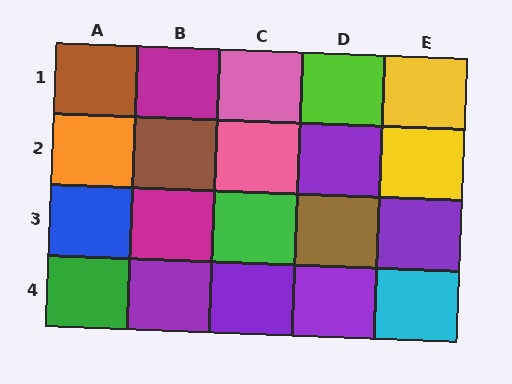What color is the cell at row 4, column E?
Cyan.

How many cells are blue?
1 cell is blue.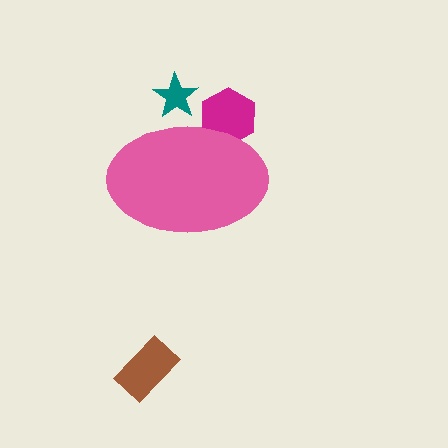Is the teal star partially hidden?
Yes, the teal star is partially hidden behind the pink ellipse.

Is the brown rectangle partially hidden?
No, the brown rectangle is fully visible.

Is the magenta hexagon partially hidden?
Yes, the magenta hexagon is partially hidden behind the pink ellipse.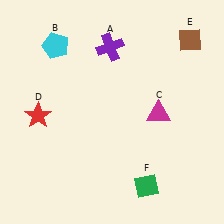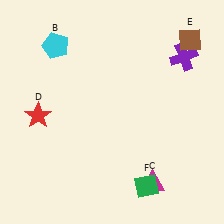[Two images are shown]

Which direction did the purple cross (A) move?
The purple cross (A) moved right.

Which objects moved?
The objects that moved are: the purple cross (A), the magenta triangle (C).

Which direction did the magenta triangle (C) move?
The magenta triangle (C) moved down.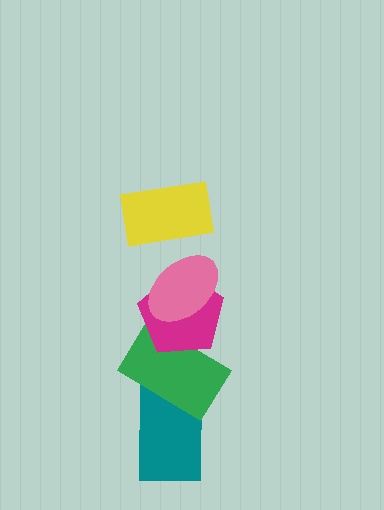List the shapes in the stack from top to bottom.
From top to bottom: the yellow rectangle, the pink ellipse, the magenta pentagon, the green rectangle, the teal rectangle.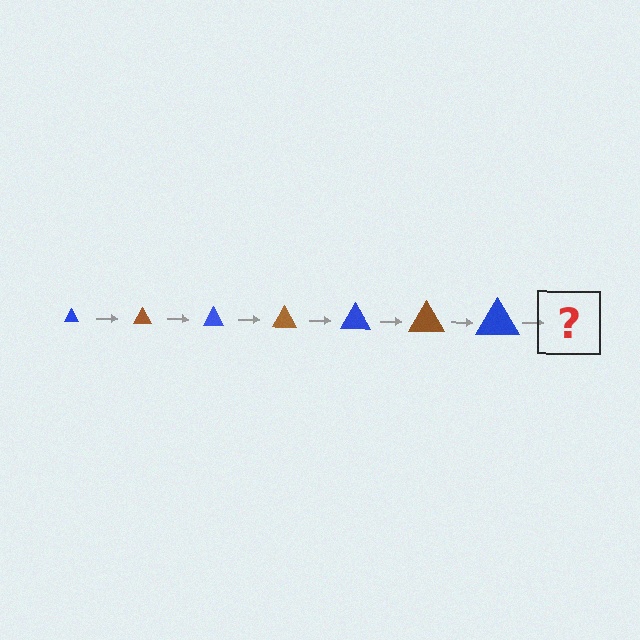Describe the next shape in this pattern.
It should be a brown triangle, larger than the previous one.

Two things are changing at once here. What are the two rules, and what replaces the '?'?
The two rules are that the triangle grows larger each step and the color cycles through blue and brown. The '?' should be a brown triangle, larger than the previous one.